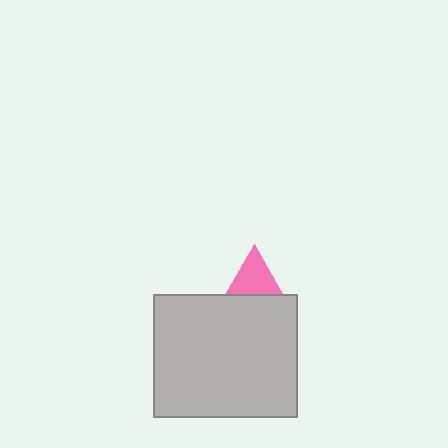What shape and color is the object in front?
The object in front is a light gray rectangle.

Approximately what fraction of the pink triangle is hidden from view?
Roughly 59% of the pink triangle is hidden behind the light gray rectangle.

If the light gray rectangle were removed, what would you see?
You would see the complete pink triangle.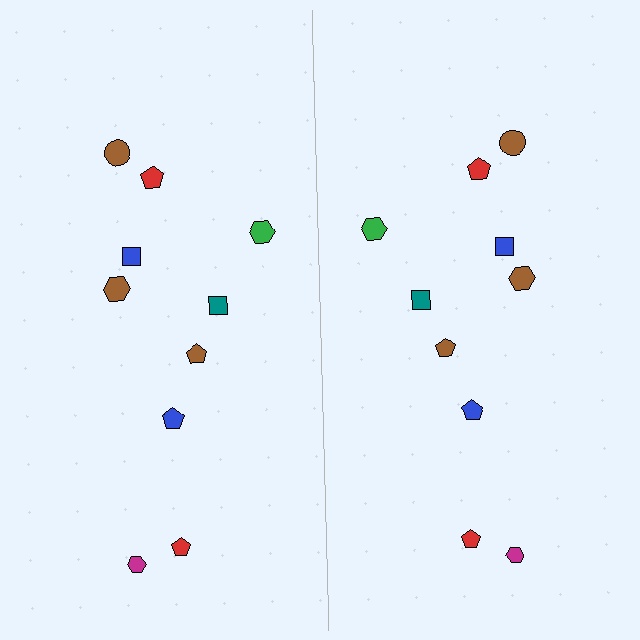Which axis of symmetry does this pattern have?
The pattern has a vertical axis of symmetry running through the center of the image.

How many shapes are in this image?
There are 20 shapes in this image.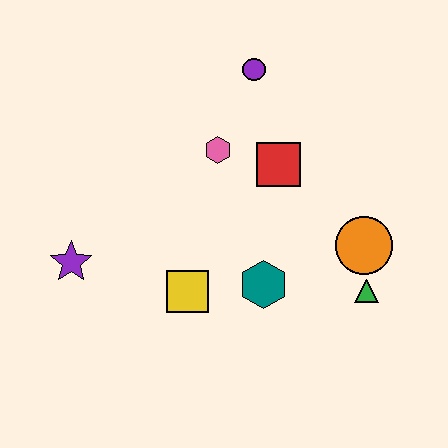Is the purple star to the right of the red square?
No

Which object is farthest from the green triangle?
The purple star is farthest from the green triangle.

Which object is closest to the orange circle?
The green triangle is closest to the orange circle.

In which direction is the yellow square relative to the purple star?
The yellow square is to the right of the purple star.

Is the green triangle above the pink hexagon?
No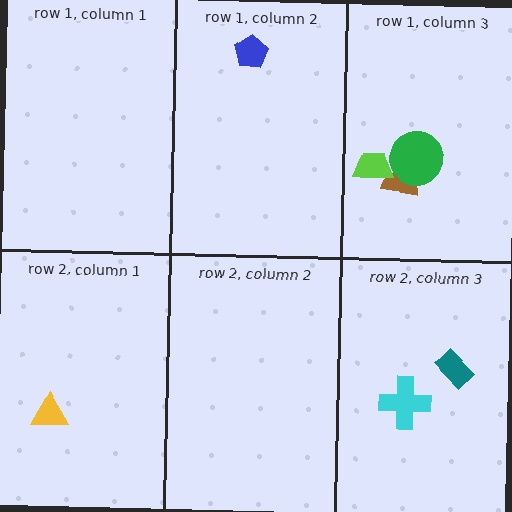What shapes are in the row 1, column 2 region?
The blue pentagon.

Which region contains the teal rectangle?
The row 2, column 3 region.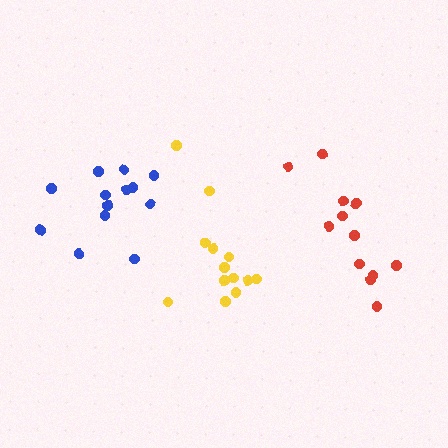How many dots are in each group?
Group 1: 12 dots, Group 2: 13 dots, Group 3: 13 dots (38 total).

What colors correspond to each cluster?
The clusters are colored: red, blue, yellow.